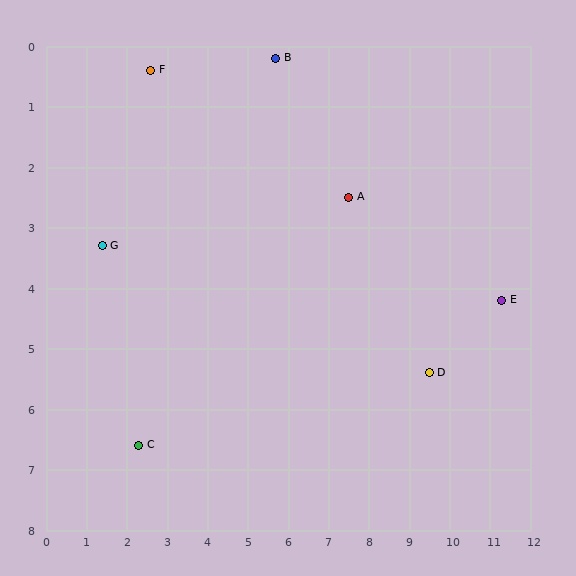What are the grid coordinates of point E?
Point E is at approximately (11.3, 4.2).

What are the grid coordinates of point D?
Point D is at approximately (9.5, 5.4).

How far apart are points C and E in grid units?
Points C and E are about 9.3 grid units apart.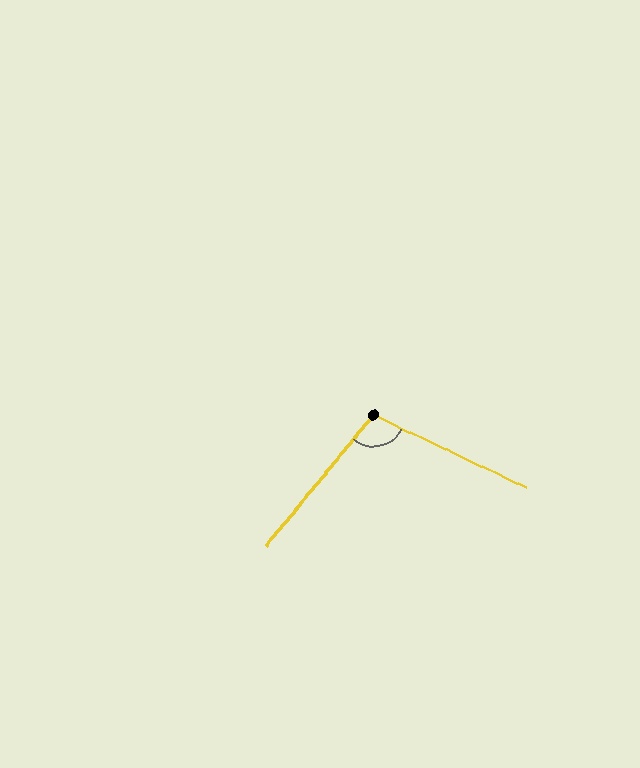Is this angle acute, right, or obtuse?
It is obtuse.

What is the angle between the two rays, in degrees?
Approximately 104 degrees.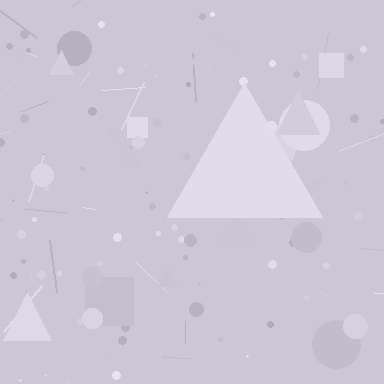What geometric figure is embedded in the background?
A triangle is embedded in the background.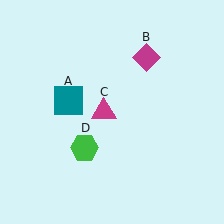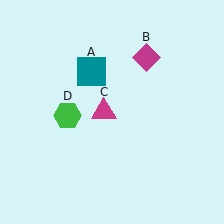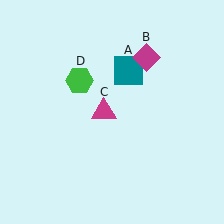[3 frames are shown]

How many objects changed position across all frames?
2 objects changed position: teal square (object A), green hexagon (object D).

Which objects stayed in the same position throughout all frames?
Magenta diamond (object B) and magenta triangle (object C) remained stationary.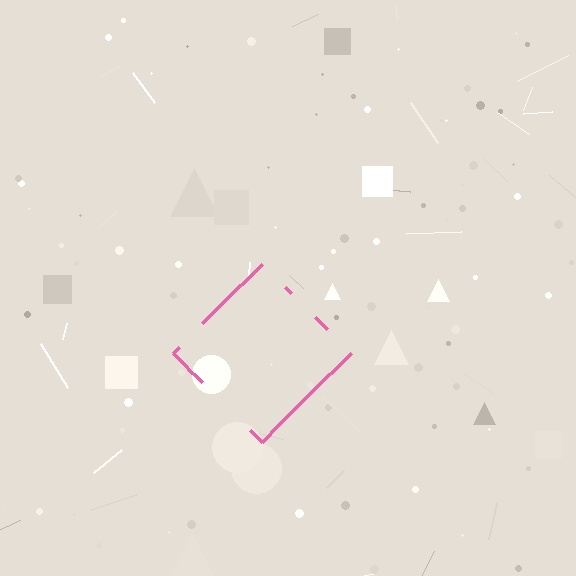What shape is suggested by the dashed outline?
The dashed outline suggests a diamond.